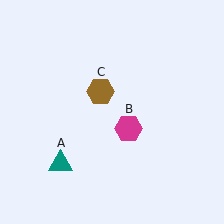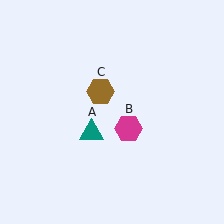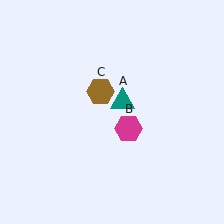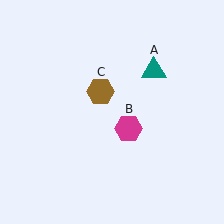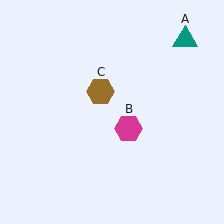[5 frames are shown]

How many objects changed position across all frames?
1 object changed position: teal triangle (object A).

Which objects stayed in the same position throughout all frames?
Magenta hexagon (object B) and brown hexagon (object C) remained stationary.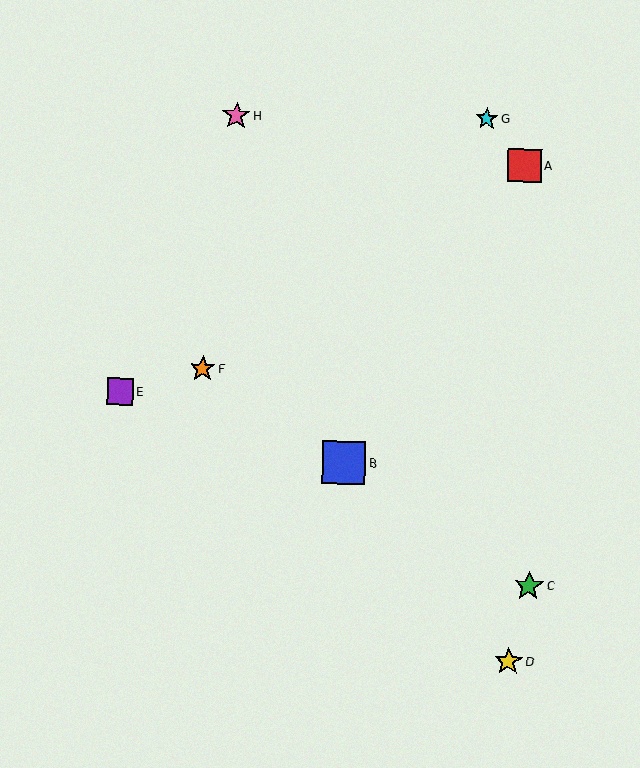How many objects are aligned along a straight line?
3 objects (B, C, F) are aligned along a straight line.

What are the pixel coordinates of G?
Object G is at (487, 119).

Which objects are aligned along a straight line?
Objects B, C, F are aligned along a straight line.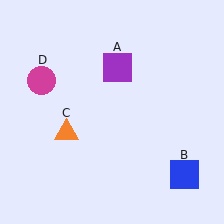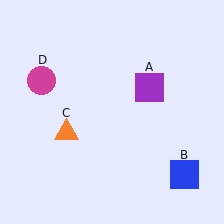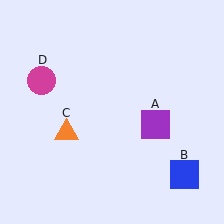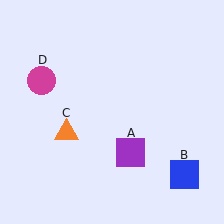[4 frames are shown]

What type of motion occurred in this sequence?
The purple square (object A) rotated clockwise around the center of the scene.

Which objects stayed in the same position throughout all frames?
Blue square (object B) and orange triangle (object C) and magenta circle (object D) remained stationary.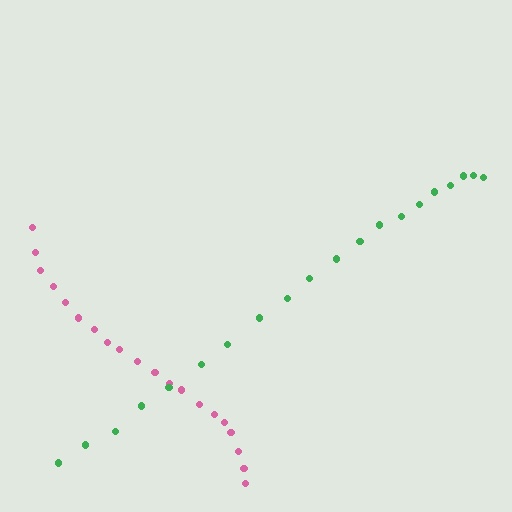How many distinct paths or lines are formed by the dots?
There are 2 distinct paths.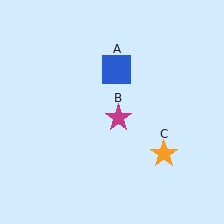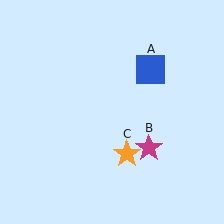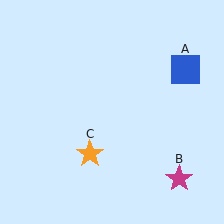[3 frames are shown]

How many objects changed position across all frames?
3 objects changed position: blue square (object A), magenta star (object B), orange star (object C).